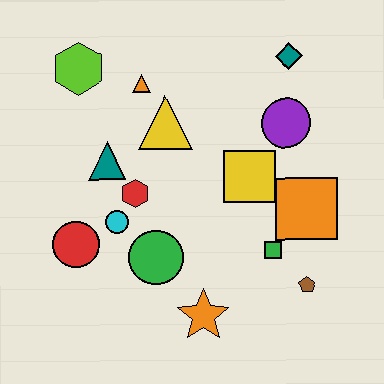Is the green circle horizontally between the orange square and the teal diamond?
No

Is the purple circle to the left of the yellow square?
No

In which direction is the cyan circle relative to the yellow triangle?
The cyan circle is below the yellow triangle.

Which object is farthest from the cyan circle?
The teal diamond is farthest from the cyan circle.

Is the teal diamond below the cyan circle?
No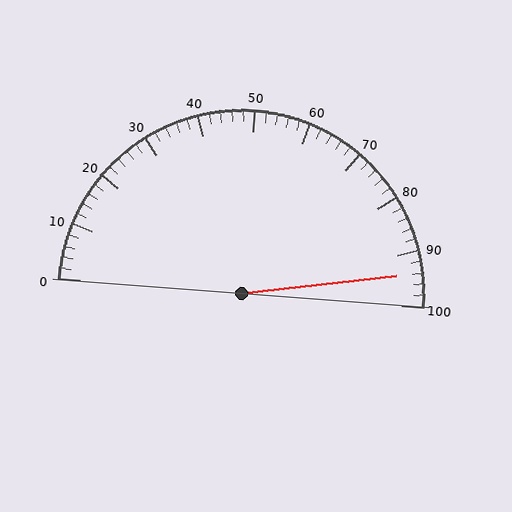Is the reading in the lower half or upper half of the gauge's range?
The reading is in the upper half of the range (0 to 100).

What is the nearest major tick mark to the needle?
The nearest major tick mark is 90.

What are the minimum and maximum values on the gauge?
The gauge ranges from 0 to 100.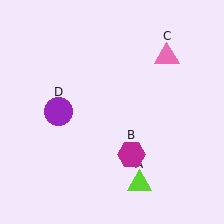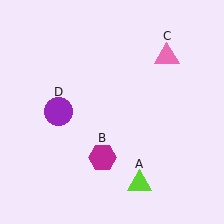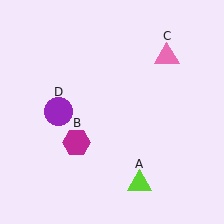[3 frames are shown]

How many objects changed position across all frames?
1 object changed position: magenta hexagon (object B).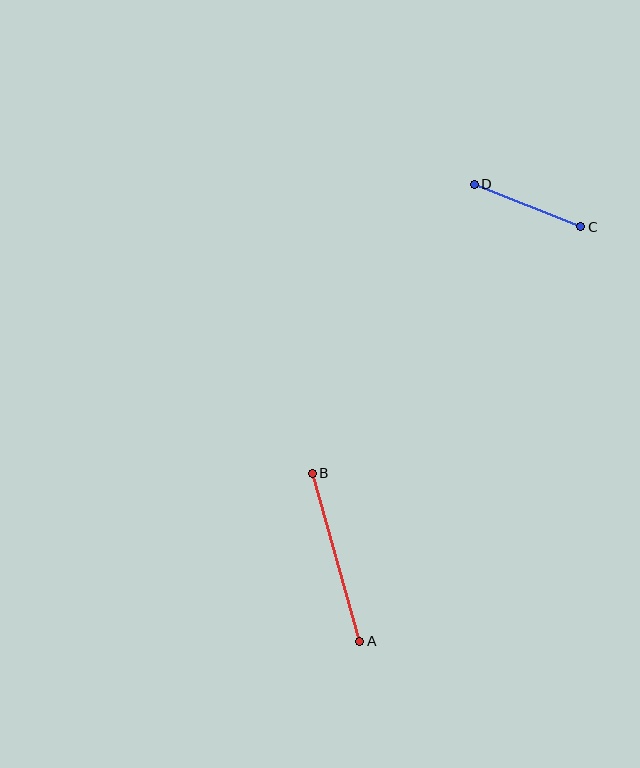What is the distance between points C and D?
The distance is approximately 115 pixels.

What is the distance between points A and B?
The distance is approximately 175 pixels.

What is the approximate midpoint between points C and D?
The midpoint is at approximately (528, 206) pixels.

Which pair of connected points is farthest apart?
Points A and B are farthest apart.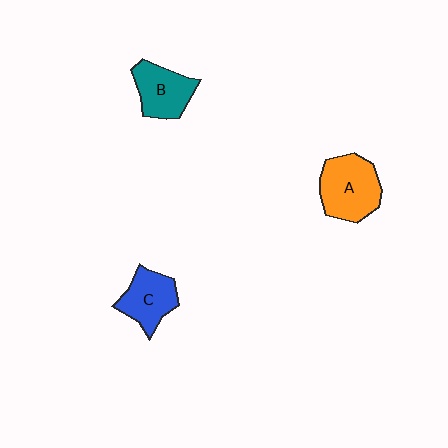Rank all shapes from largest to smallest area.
From largest to smallest: A (orange), B (teal), C (blue).